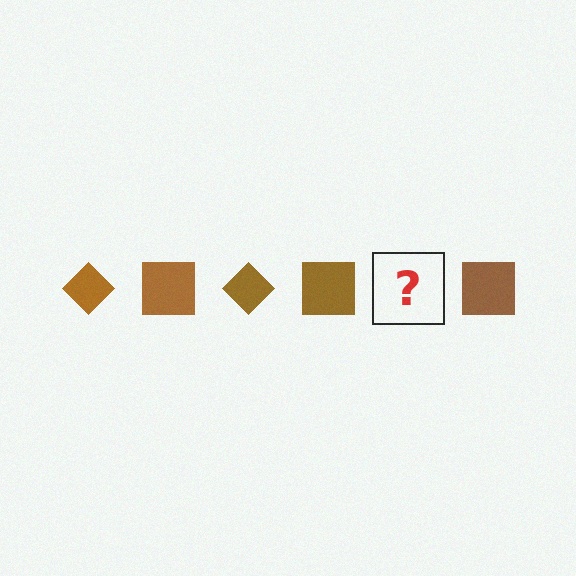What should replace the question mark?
The question mark should be replaced with a brown diamond.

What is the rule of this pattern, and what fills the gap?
The rule is that the pattern cycles through diamond, square shapes in brown. The gap should be filled with a brown diamond.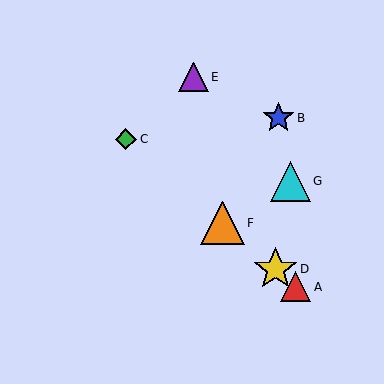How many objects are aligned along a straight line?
4 objects (A, C, D, F) are aligned along a straight line.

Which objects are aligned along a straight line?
Objects A, C, D, F are aligned along a straight line.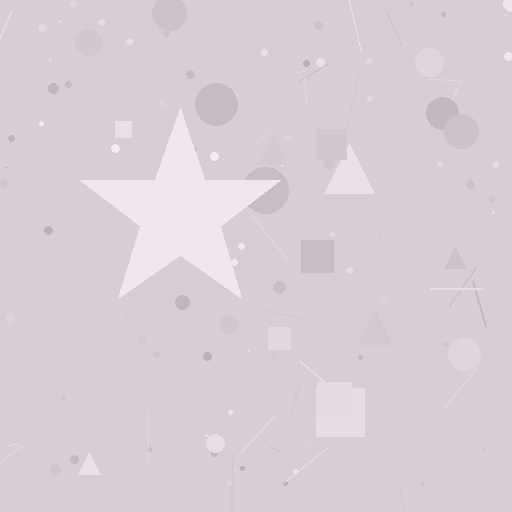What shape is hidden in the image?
A star is hidden in the image.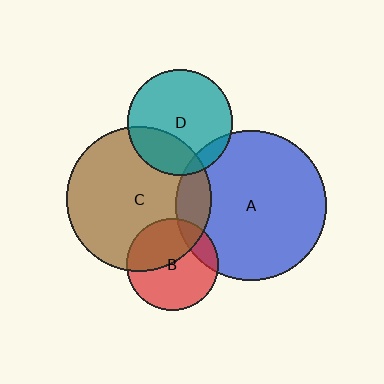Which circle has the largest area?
Circle A (blue).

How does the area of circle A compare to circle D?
Approximately 2.0 times.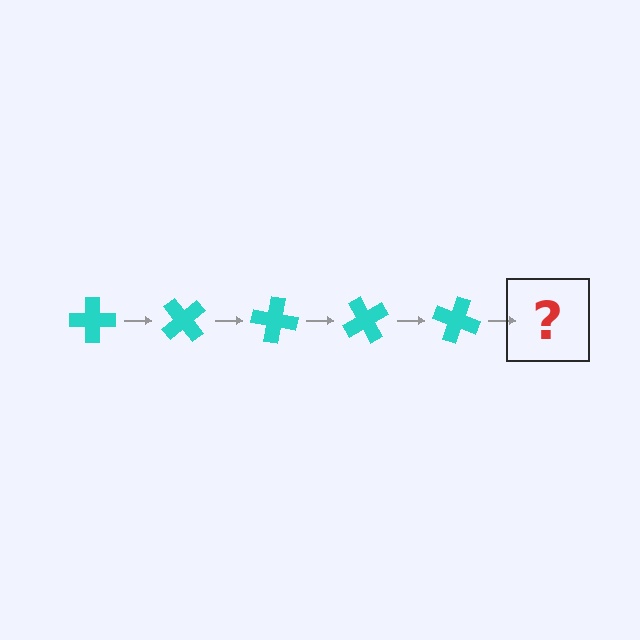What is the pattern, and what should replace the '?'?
The pattern is that the cross rotates 50 degrees each step. The '?' should be a cyan cross rotated 250 degrees.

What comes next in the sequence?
The next element should be a cyan cross rotated 250 degrees.